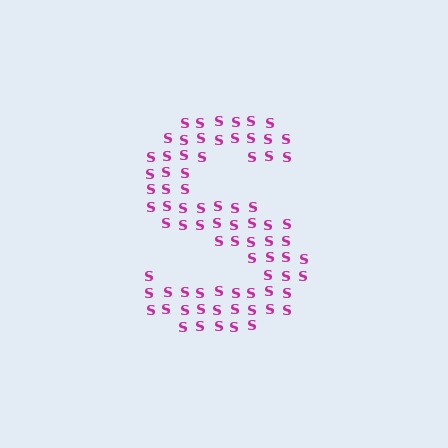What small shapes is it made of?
It is made of small letter S's.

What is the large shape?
The large shape is the letter S.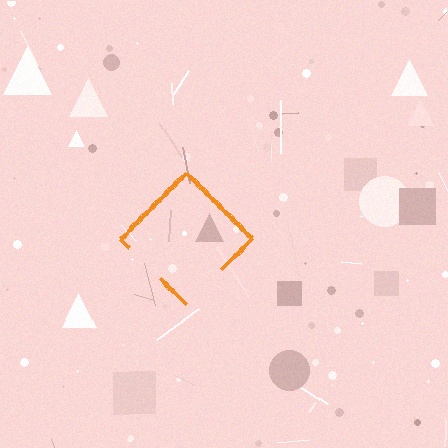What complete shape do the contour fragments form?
The contour fragments form a diamond.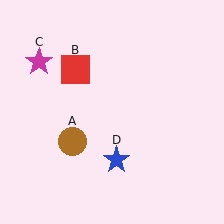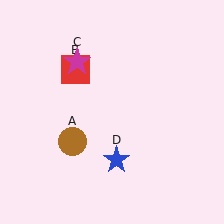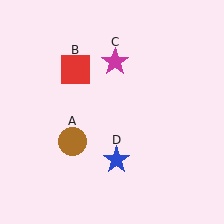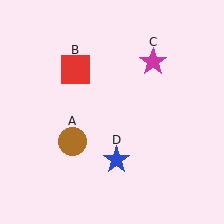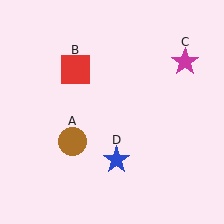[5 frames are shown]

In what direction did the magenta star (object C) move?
The magenta star (object C) moved right.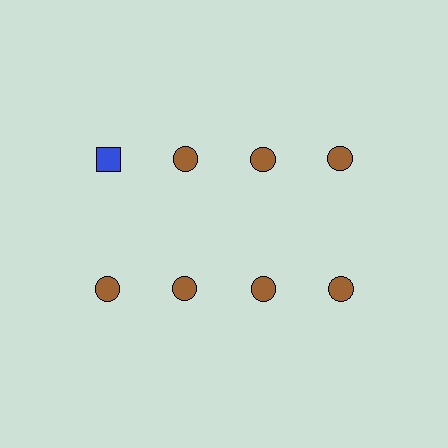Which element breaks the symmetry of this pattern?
The blue square in the top row, leftmost column breaks the symmetry. All other shapes are brown circles.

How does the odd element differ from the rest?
It differs in both color (blue instead of brown) and shape (square instead of circle).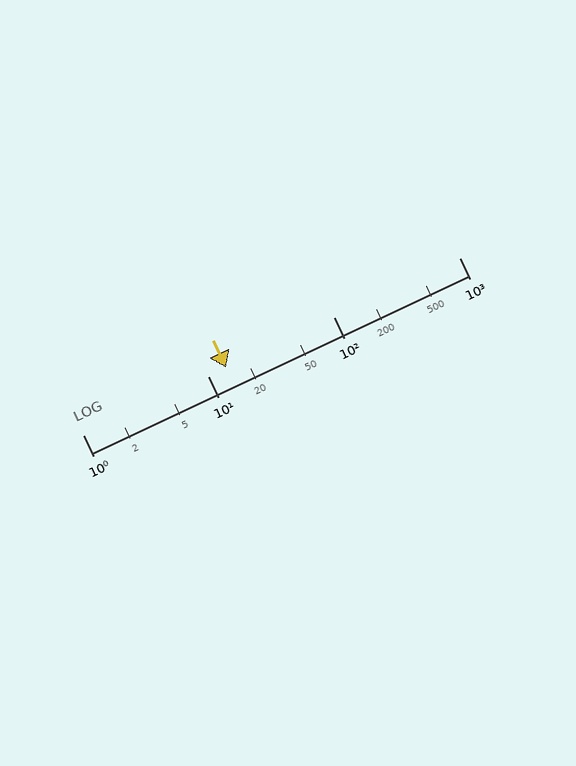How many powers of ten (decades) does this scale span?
The scale spans 3 decades, from 1 to 1000.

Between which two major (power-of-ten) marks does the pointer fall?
The pointer is between 10 and 100.